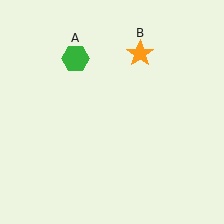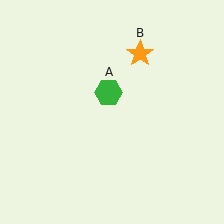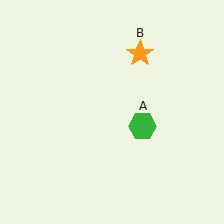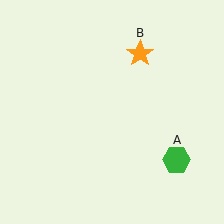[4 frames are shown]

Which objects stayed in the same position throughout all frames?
Orange star (object B) remained stationary.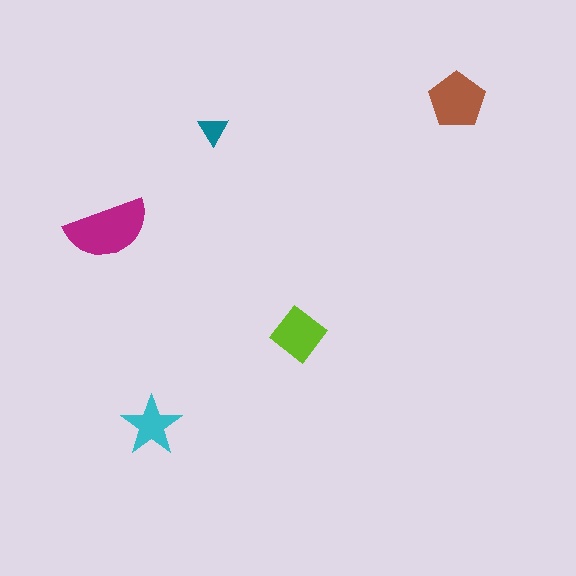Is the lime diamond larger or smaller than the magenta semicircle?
Smaller.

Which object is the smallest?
The teal triangle.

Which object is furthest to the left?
The magenta semicircle is leftmost.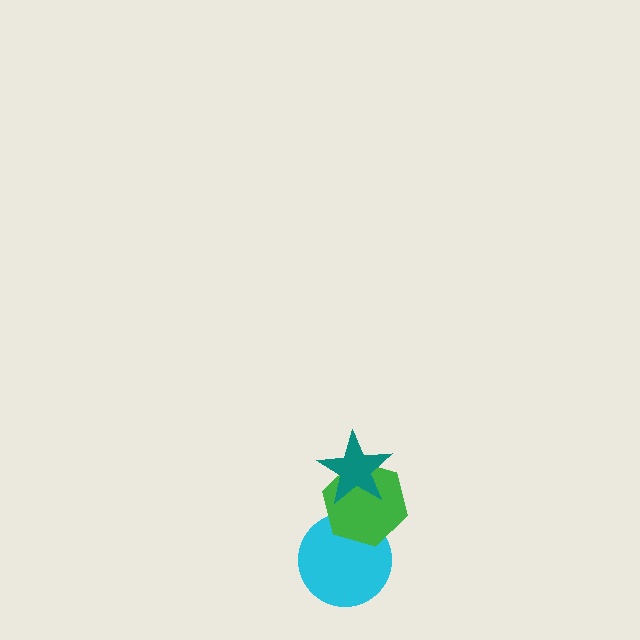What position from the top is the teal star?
The teal star is 1st from the top.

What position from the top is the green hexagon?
The green hexagon is 2nd from the top.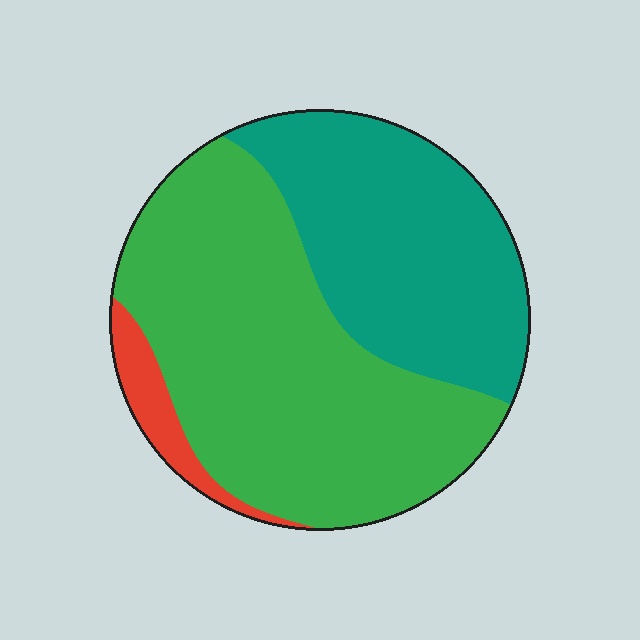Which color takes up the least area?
Red, at roughly 5%.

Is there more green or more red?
Green.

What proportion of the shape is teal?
Teal covers around 35% of the shape.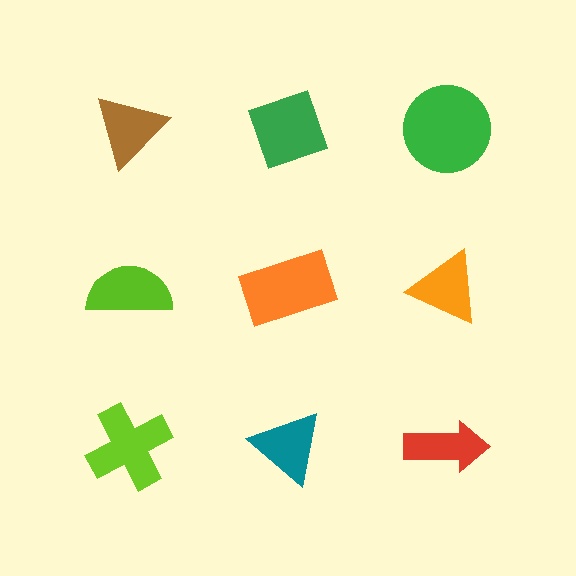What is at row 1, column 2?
A green diamond.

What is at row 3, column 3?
A red arrow.